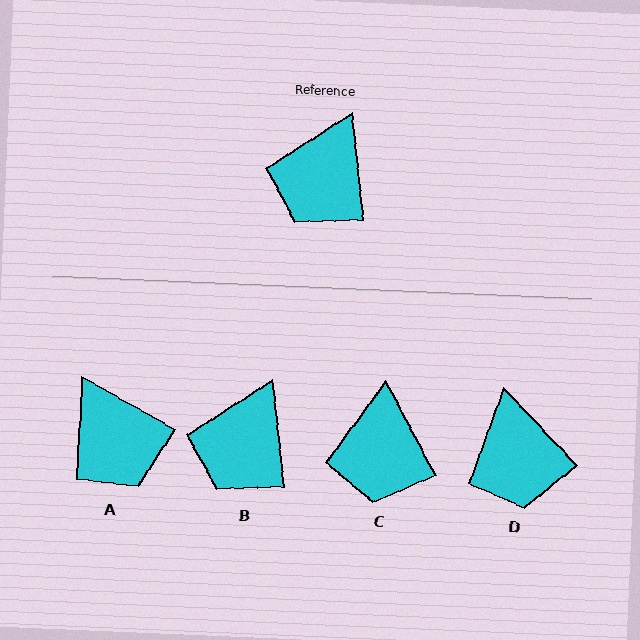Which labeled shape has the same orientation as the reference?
B.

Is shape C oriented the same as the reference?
No, it is off by about 21 degrees.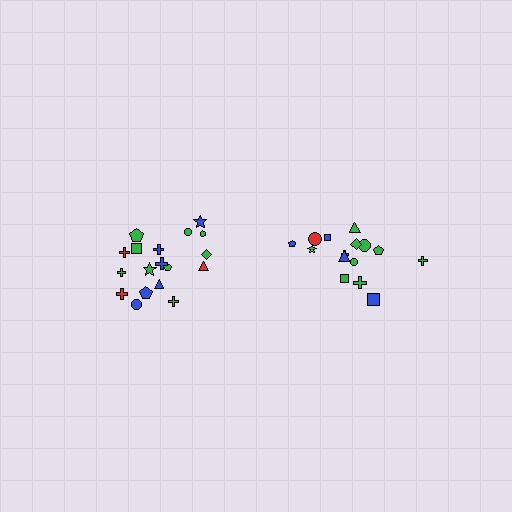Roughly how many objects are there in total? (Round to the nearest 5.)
Roughly 35 objects in total.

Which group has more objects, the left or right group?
The left group.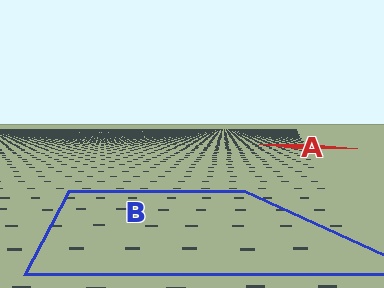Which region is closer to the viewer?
Region B is closer. The texture elements there are larger and more spread out.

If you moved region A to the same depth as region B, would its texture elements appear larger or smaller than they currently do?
They would appear larger. At a closer depth, the same texture elements are projected at a bigger on-screen size.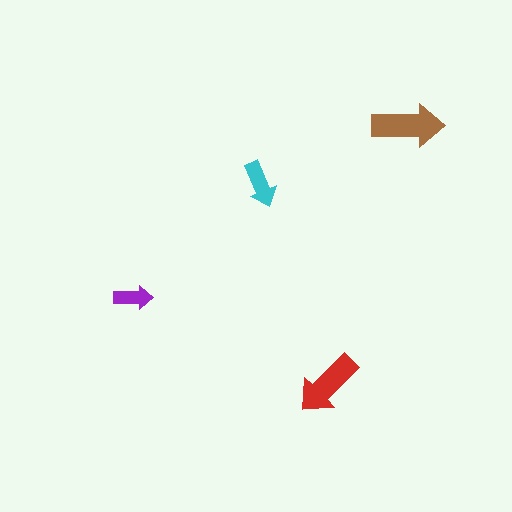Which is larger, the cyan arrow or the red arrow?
The red one.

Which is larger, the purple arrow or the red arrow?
The red one.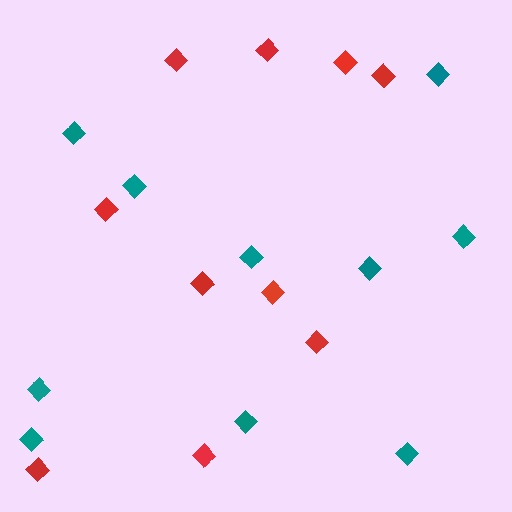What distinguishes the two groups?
There are 2 groups: one group of teal diamonds (10) and one group of red diamonds (10).